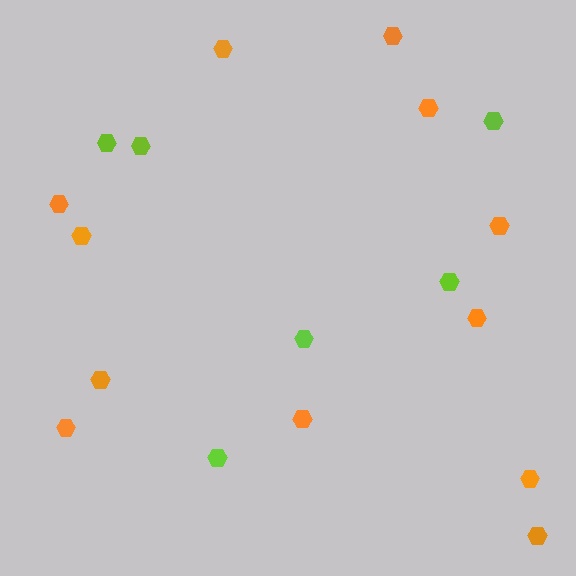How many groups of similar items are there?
There are 2 groups: one group of lime hexagons (6) and one group of orange hexagons (12).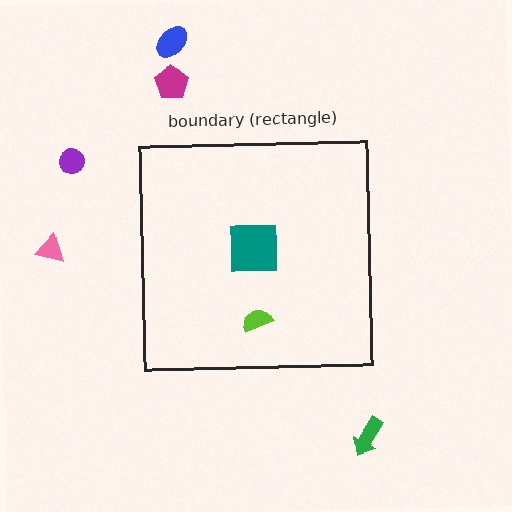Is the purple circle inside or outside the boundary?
Outside.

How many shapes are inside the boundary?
2 inside, 5 outside.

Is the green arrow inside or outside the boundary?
Outside.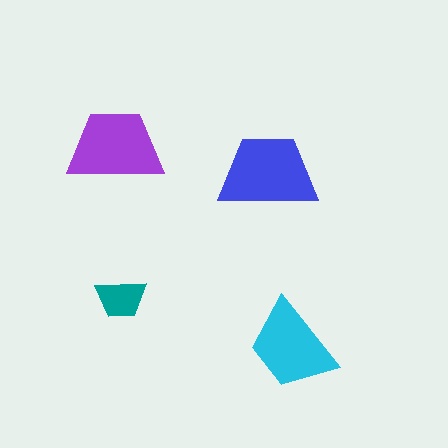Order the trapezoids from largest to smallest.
the blue one, the purple one, the cyan one, the teal one.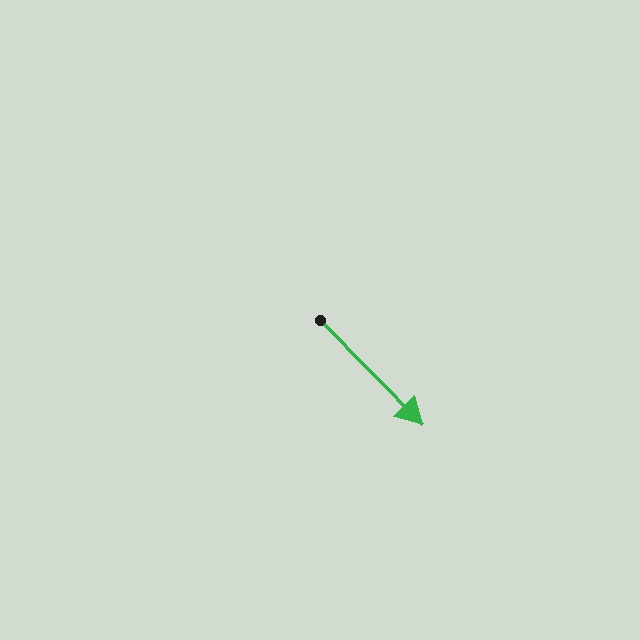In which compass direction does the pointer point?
Southeast.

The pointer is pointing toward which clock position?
Roughly 5 o'clock.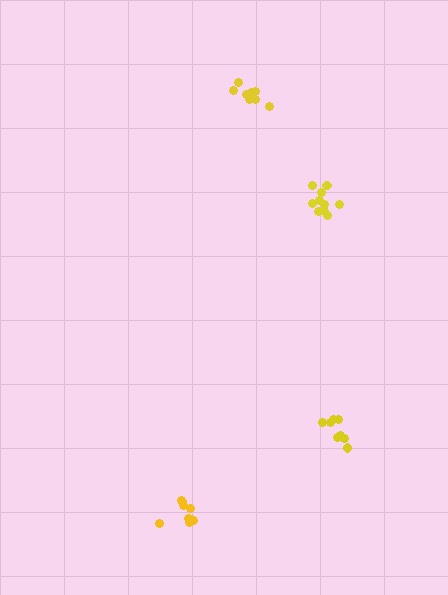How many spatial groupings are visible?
There are 4 spatial groupings.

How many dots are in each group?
Group 1: 10 dots, Group 2: 9 dots, Group 3: 10 dots, Group 4: 8 dots (37 total).